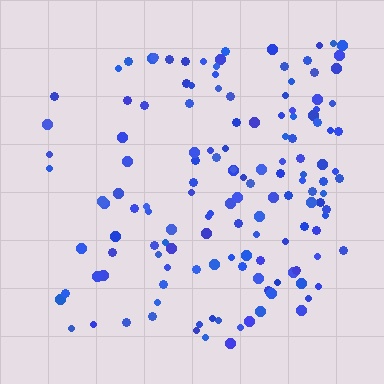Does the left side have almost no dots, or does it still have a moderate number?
Still a moderate number, just noticeably fewer than the right.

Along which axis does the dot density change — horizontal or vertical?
Horizontal.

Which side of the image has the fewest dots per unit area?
The left.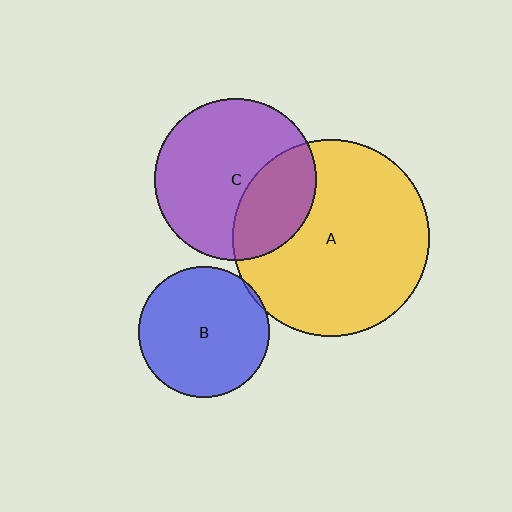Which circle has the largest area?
Circle A (yellow).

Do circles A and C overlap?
Yes.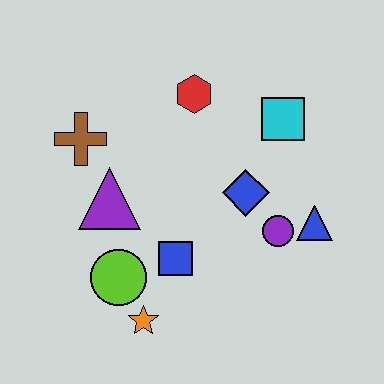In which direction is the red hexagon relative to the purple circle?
The red hexagon is above the purple circle.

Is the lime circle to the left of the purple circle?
Yes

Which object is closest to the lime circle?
The orange star is closest to the lime circle.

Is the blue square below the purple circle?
Yes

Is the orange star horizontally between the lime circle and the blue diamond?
Yes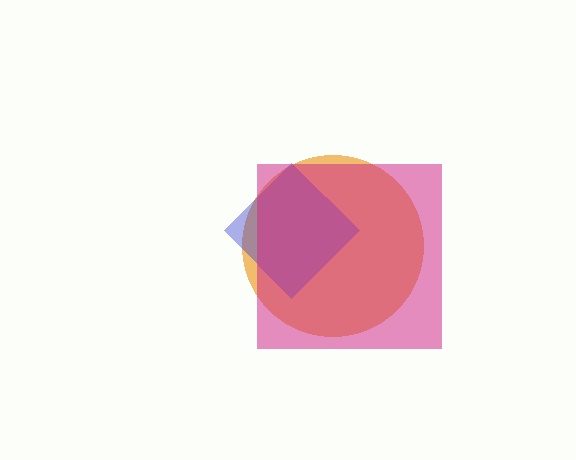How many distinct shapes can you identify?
There are 3 distinct shapes: an orange circle, a blue diamond, a magenta square.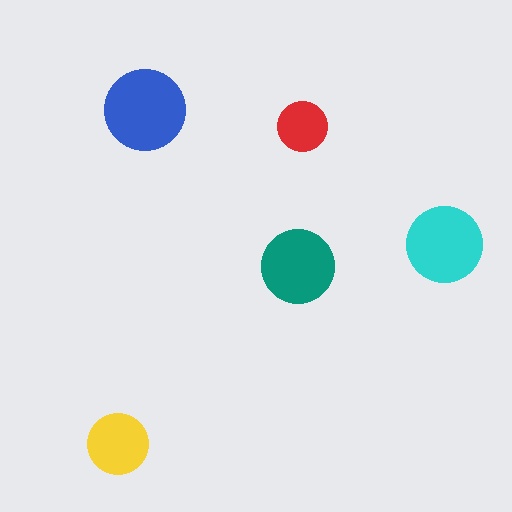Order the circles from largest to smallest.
the blue one, the cyan one, the teal one, the yellow one, the red one.